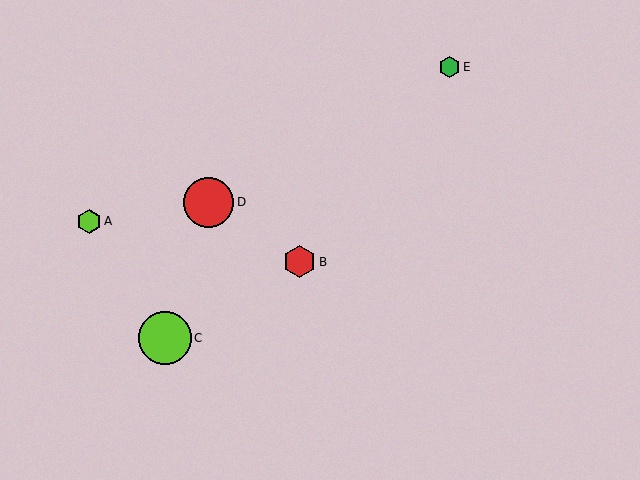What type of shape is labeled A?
Shape A is a lime hexagon.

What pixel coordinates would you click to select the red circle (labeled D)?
Click at (209, 202) to select the red circle D.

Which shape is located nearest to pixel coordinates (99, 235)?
The lime hexagon (labeled A) at (89, 221) is nearest to that location.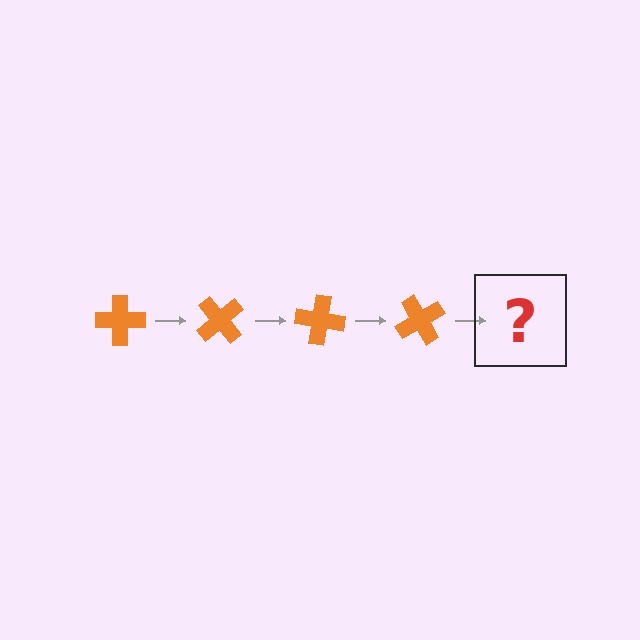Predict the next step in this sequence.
The next step is an orange cross rotated 200 degrees.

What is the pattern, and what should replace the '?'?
The pattern is that the cross rotates 50 degrees each step. The '?' should be an orange cross rotated 200 degrees.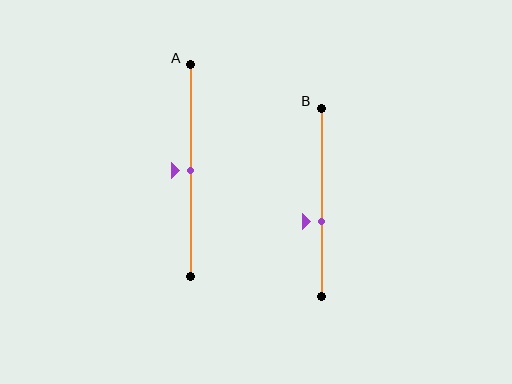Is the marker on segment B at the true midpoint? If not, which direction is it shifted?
No, the marker on segment B is shifted downward by about 10% of the segment length.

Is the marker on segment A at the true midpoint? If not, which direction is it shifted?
Yes, the marker on segment A is at the true midpoint.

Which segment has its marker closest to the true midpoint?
Segment A has its marker closest to the true midpoint.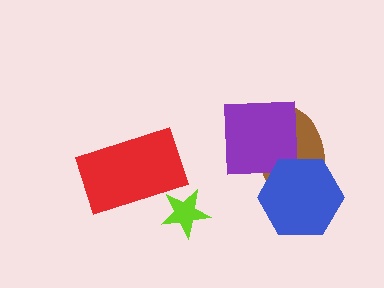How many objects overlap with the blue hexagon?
1 object overlaps with the blue hexagon.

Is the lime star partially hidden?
Yes, it is partially covered by another shape.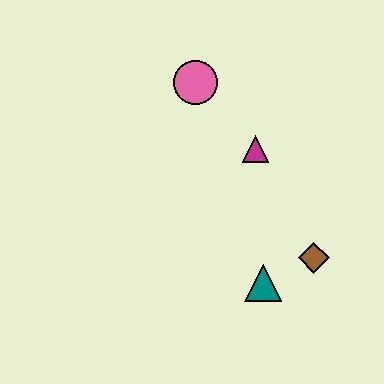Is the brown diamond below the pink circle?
Yes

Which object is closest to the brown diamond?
The teal triangle is closest to the brown diamond.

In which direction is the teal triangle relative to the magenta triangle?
The teal triangle is below the magenta triangle.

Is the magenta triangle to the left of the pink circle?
No